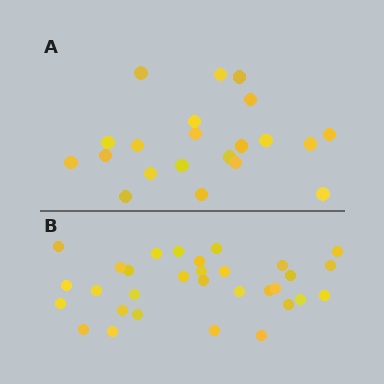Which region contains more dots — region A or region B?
Region B (the bottom region) has more dots.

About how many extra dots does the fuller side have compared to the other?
Region B has roughly 10 or so more dots than region A.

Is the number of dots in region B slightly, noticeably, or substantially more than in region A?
Region B has substantially more. The ratio is roughly 1.5 to 1.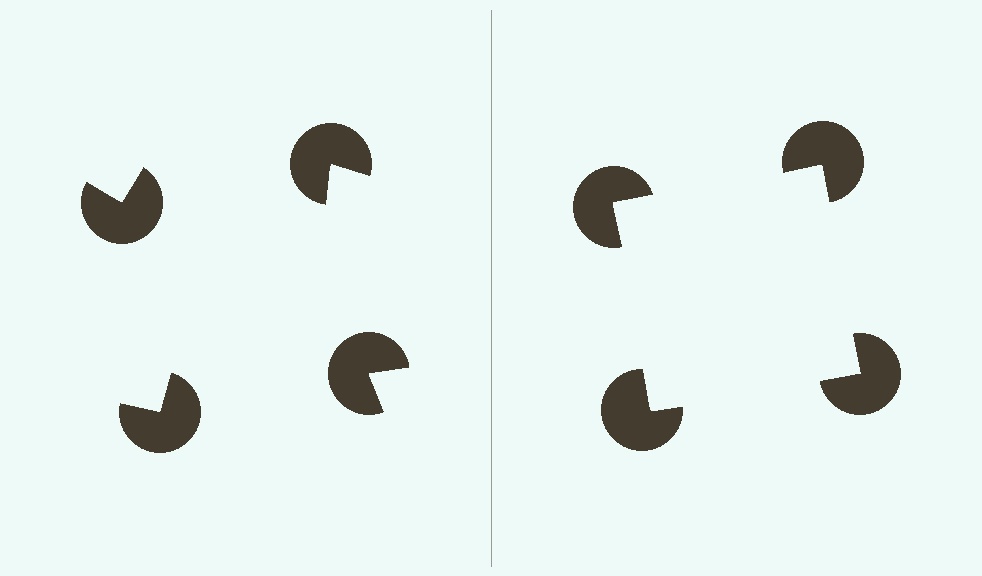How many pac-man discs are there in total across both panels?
8 — 4 on each side.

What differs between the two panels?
The pac-man discs are positioned identically on both sides; only the wedge orientations differ. On the right they align to a square; on the left they are misaligned.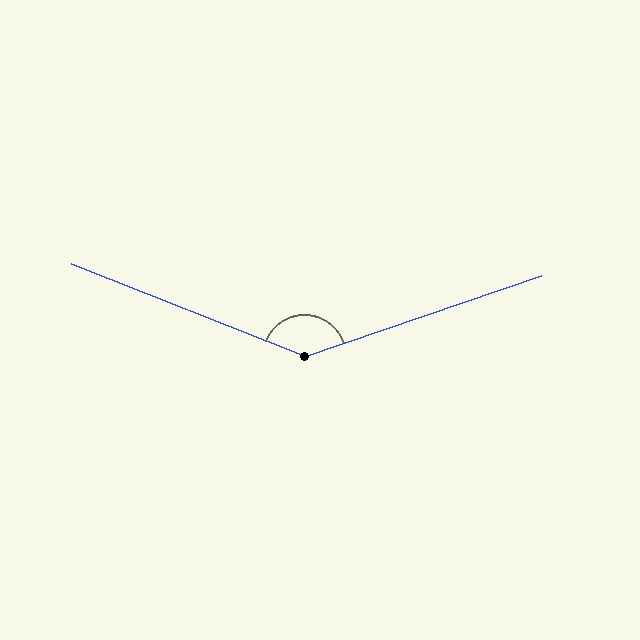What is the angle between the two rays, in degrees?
Approximately 140 degrees.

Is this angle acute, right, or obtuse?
It is obtuse.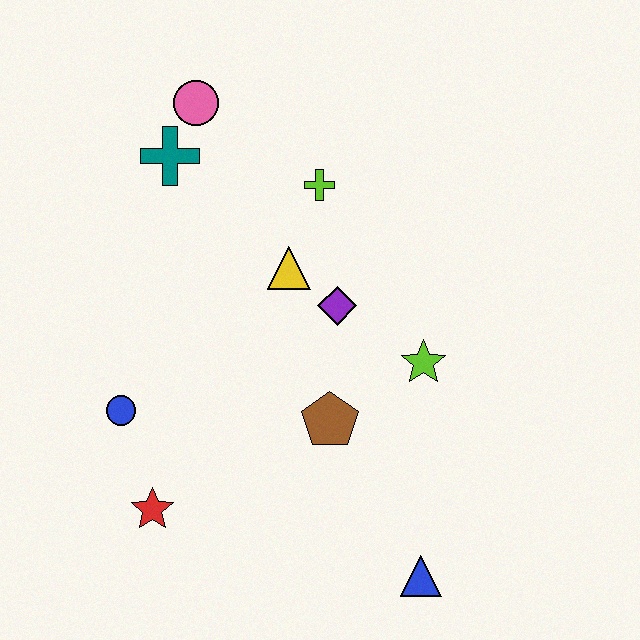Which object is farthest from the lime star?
The pink circle is farthest from the lime star.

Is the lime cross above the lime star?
Yes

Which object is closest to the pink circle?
The teal cross is closest to the pink circle.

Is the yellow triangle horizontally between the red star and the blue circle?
No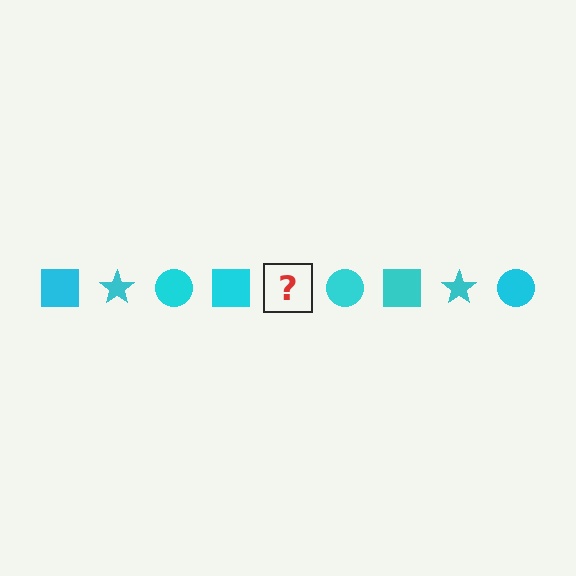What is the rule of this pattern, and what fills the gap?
The rule is that the pattern cycles through square, star, circle shapes in cyan. The gap should be filled with a cyan star.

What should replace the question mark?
The question mark should be replaced with a cyan star.